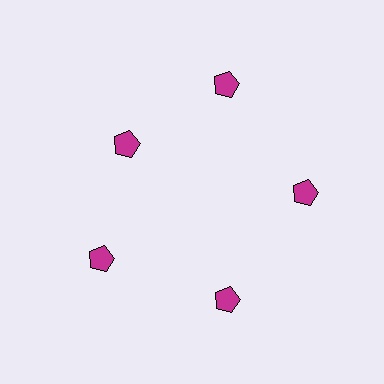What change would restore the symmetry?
The symmetry would be restored by moving it outward, back onto the ring so that all 5 pentagons sit at equal angles and equal distance from the center.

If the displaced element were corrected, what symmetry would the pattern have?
It would have 5-fold rotational symmetry — the pattern would map onto itself every 72 degrees.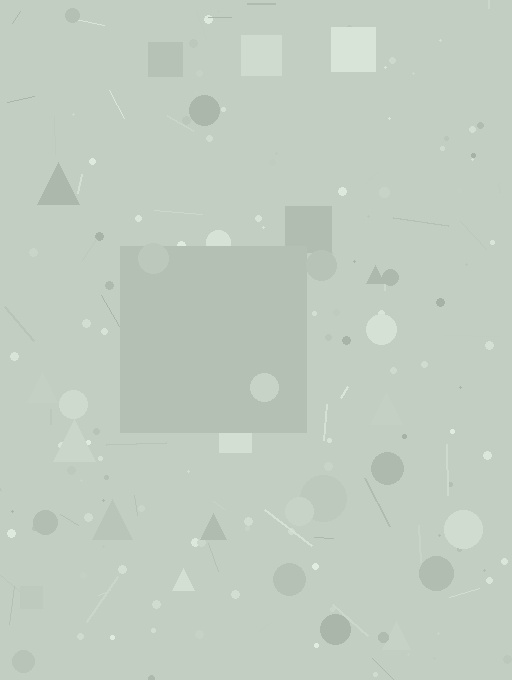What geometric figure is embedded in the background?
A square is embedded in the background.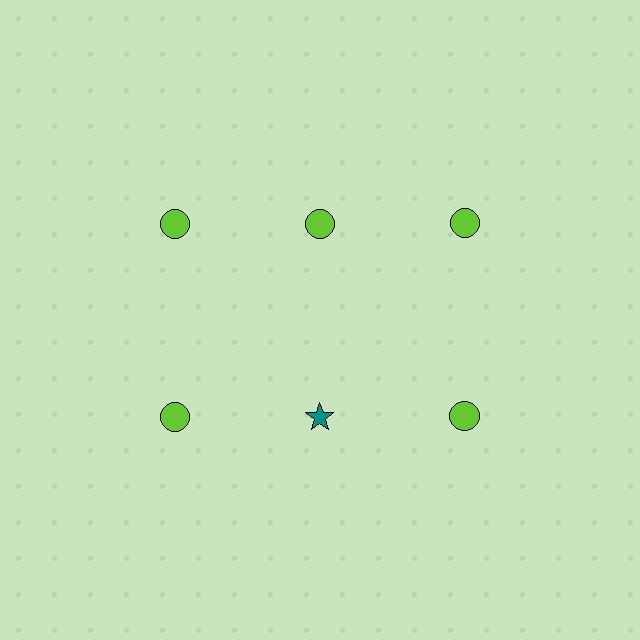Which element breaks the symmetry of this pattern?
The teal star in the second row, second from left column breaks the symmetry. All other shapes are lime circles.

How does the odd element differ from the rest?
It differs in both color (teal instead of lime) and shape (star instead of circle).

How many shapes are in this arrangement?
There are 6 shapes arranged in a grid pattern.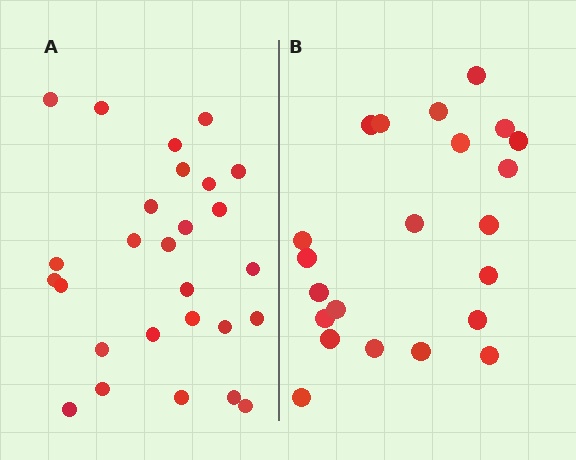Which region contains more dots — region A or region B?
Region A (the left region) has more dots.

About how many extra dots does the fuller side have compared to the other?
Region A has about 5 more dots than region B.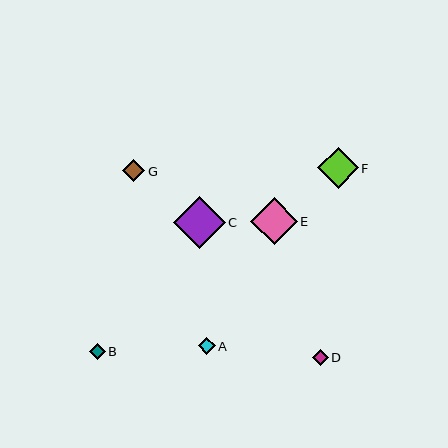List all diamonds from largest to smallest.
From largest to smallest: C, E, F, G, A, D, B.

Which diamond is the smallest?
Diamond B is the smallest with a size of approximately 15 pixels.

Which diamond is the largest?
Diamond C is the largest with a size of approximately 52 pixels.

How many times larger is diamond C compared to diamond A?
Diamond C is approximately 3.2 times the size of diamond A.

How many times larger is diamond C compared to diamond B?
Diamond C is approximately 3.4 times the size of diamond B.